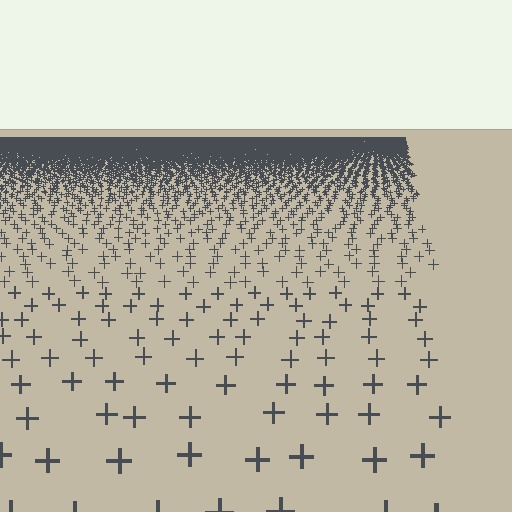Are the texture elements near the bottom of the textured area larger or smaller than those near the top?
Larger. Near the bottom, elements are closer to the viewer and appear at a bigger on-screen size.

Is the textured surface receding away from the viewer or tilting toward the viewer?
The surface is receding away from the viewer. Texture elements get smaller and denser toward the top.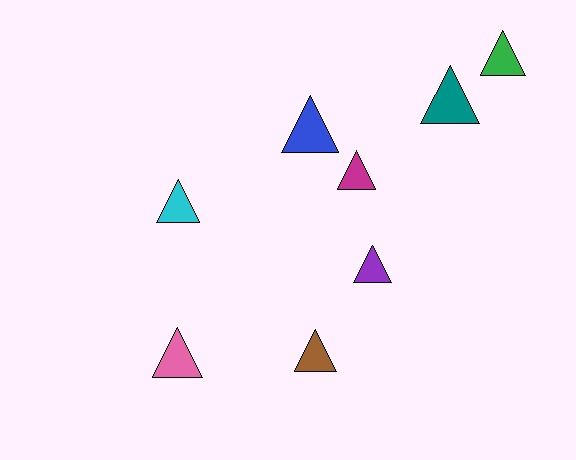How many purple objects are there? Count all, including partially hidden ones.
There is 1 purple object.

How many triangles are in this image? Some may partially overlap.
There are 8 triangles.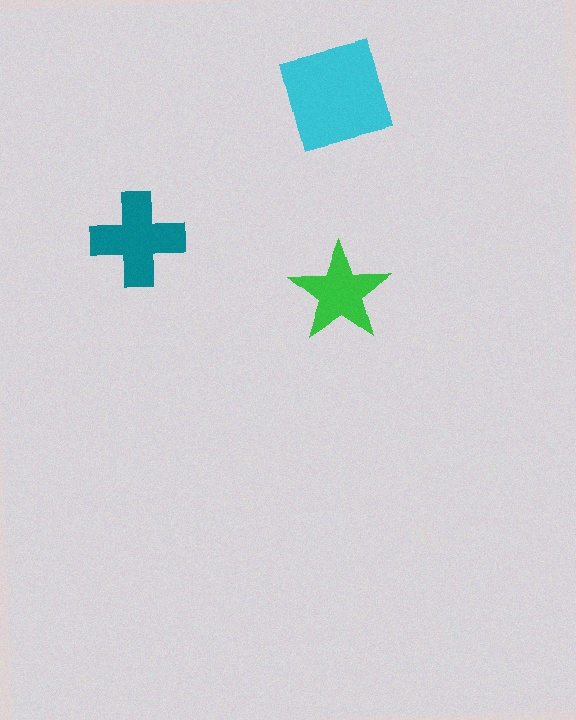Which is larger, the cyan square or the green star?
The cyan square.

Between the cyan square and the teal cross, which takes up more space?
The cyan square.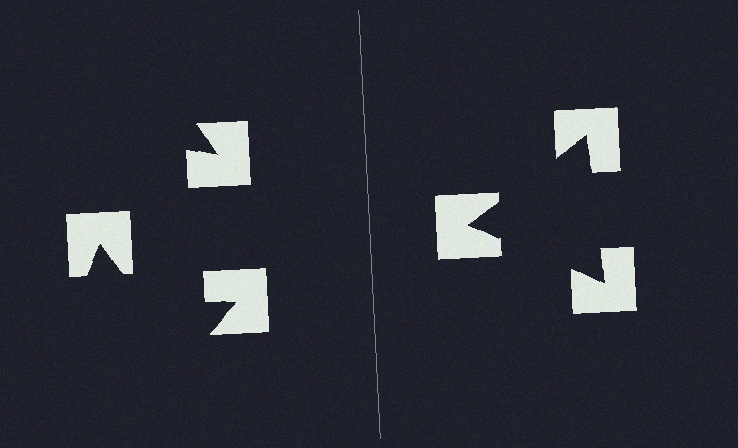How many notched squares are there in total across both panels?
6 — 3 on each side.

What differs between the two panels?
The notched squares are positioned identically on both sides; only the wedge orientations differ. On the right they align to a triangle; on the left they are misaligned.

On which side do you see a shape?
An illusory triangle appears on the right side. On the left side the wedge cuts are rotated, so no coherent shape forms.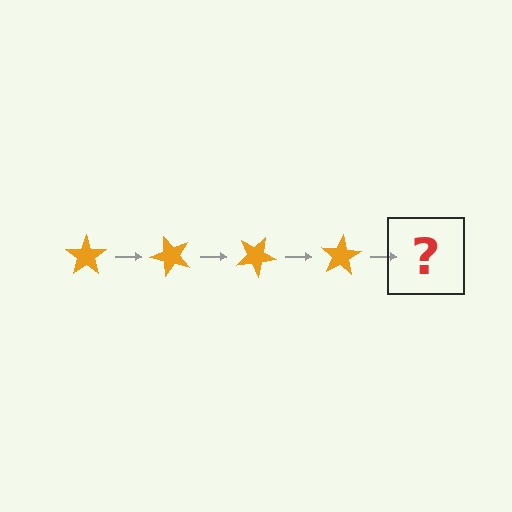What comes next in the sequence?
The next element should be an orange star rotated 200 degrees.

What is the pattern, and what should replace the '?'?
The pattern is that the star rotates 50 degrees each step. The '?' should be an orange star rotated 200 degrees.